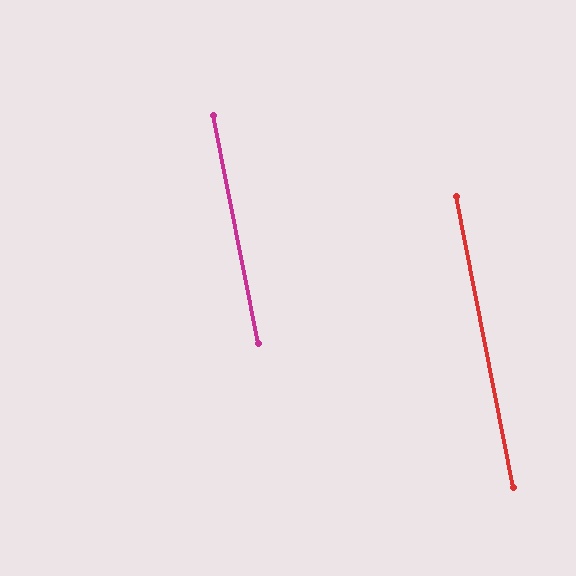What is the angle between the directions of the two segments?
Approximately 0 degrees.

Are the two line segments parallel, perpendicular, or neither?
Parallel — their directions differ by only 0.1°.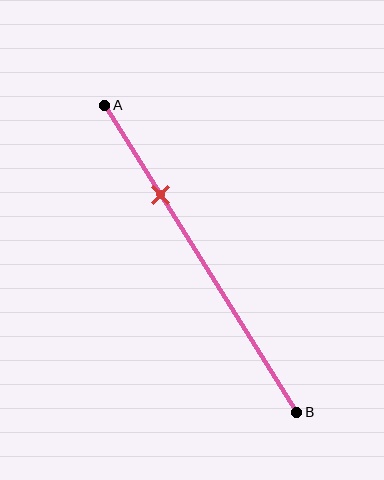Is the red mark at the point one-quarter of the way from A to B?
No, the mark is at about 30% from A, not at the 25% one-quarter point.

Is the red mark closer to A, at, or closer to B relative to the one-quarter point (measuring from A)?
The red mark is closer to point B than the one-quarter point of segment AB.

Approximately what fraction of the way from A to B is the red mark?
The red mark is approximately 30% of the way from A to B.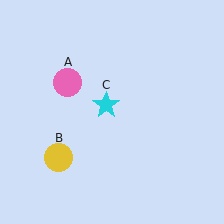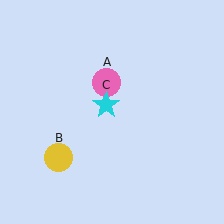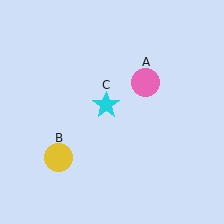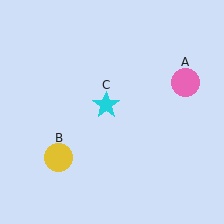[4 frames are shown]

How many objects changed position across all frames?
1 object changed position: pink circle (object A).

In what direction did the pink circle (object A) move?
The pink circle (object A) moved right.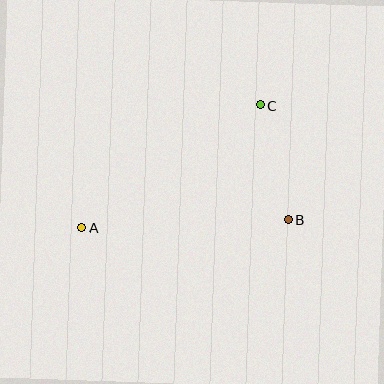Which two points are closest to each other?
Points B and C are closest to each other.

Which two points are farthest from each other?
Points A and C are farthest from each other.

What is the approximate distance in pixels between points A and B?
The distance between A and B is approximately 207 pixels.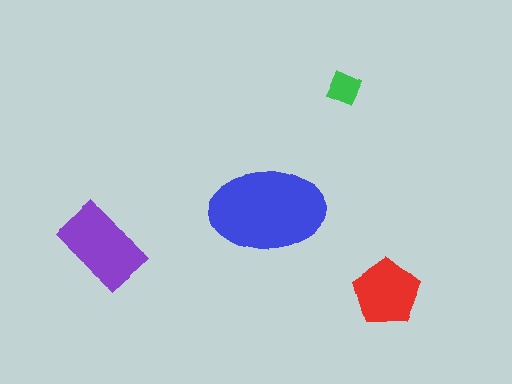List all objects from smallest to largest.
The green diamond, the red pentagon, the purple rectangle, the blue ellipse.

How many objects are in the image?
There are 4 objects in the image.